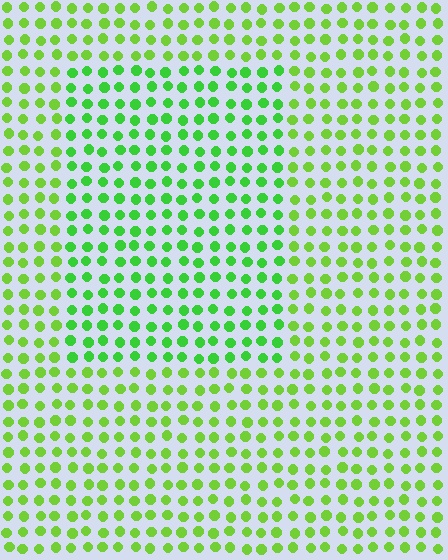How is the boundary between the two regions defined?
The boundary is defined purely by a slight shift in hue (about 24 degrees). Spacing, size, and orientation are identical on both sides.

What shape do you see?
I see a rectangle.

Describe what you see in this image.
The image is filled with small lime elements in a uniform arrangement. A rectangle-shaped region is visible where the elements are tinted to a slightly different hue, forming a subtle color boundary.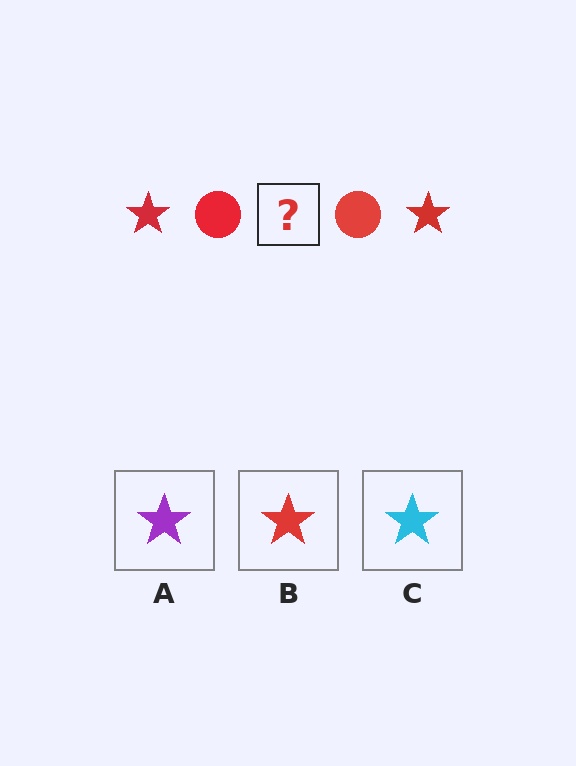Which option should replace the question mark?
Option B.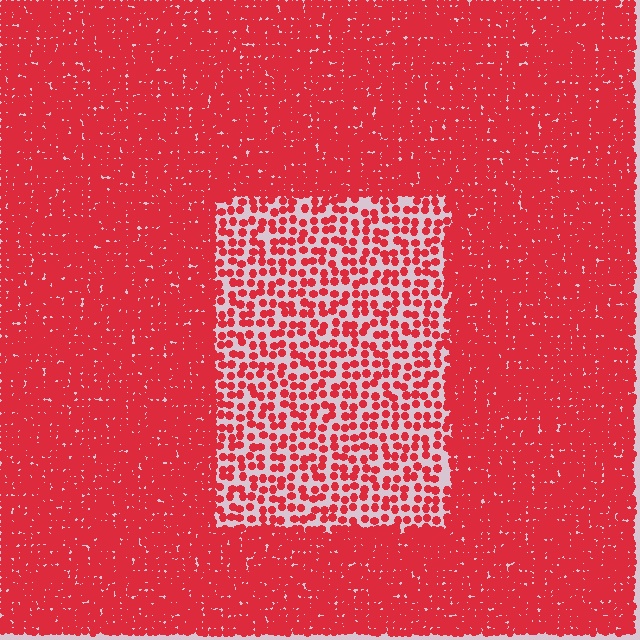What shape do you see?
I see a rectangle.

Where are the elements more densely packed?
The elements are more densely packed outside the rectangle boundary.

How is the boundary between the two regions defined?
The boundary is defined by a change in element density (approximately 2.6x ratio). All elements are the same color, size, and shape.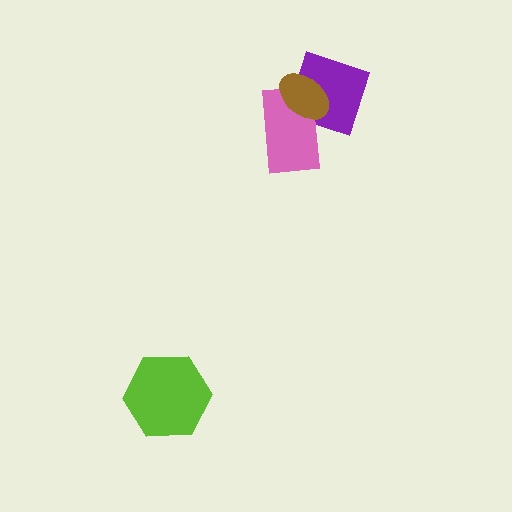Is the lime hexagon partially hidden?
No, no other shape covers it.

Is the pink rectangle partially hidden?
Yes, it is partially covered by another shape.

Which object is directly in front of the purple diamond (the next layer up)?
The pink rectangle is directly in front of the purple diamond.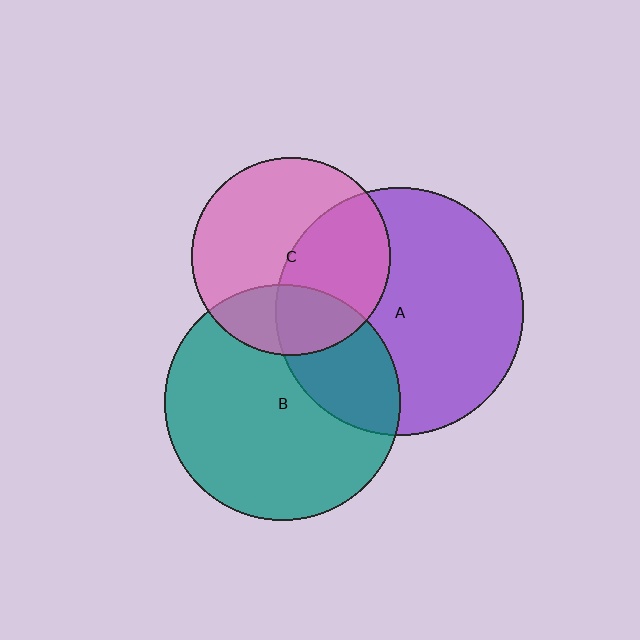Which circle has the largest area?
Circle A (purple).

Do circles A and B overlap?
Yes.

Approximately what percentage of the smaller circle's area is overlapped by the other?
Approximately 30%.